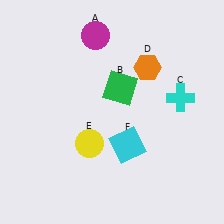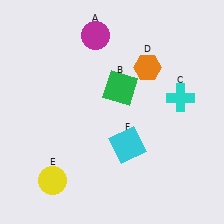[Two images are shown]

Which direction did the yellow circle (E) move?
The yellow circle (E) moved left.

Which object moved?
The yellow circle (E) moved left.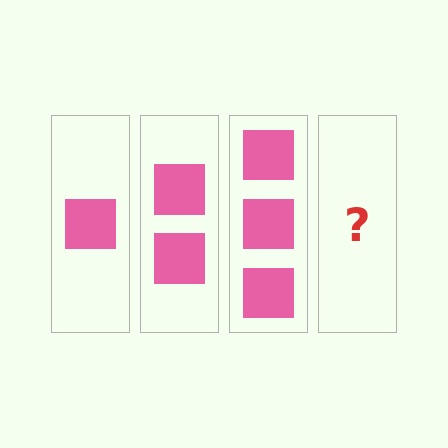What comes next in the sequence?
The next element should be 4 squares.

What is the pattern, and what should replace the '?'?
The pattern is that each step adds one more square. The '?' should be 4 squares.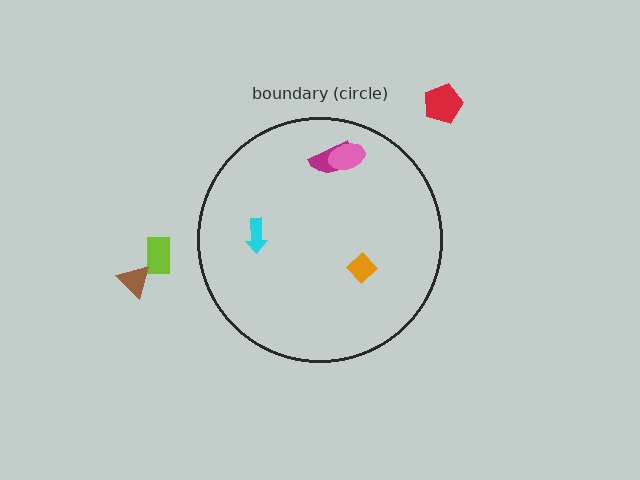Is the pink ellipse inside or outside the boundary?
Inside.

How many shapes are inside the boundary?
4 inside, 3 outside.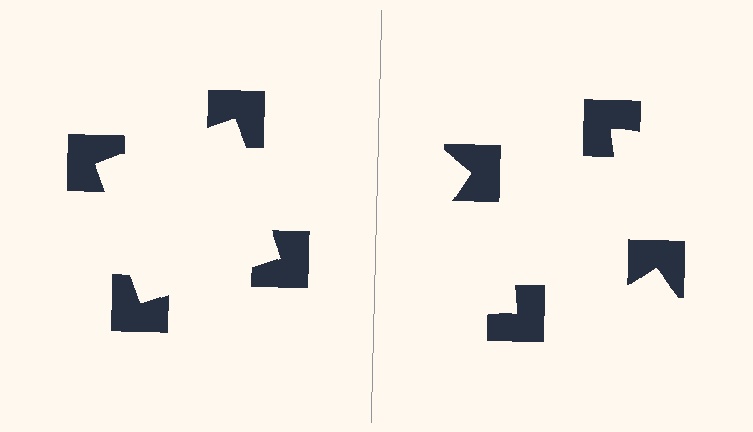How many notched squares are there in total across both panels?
8 — 4 on each side.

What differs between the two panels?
The notched squares are positioned identically on both sides; only the wedge orientations differ. On the left they align to a square; on the right they are misaligned.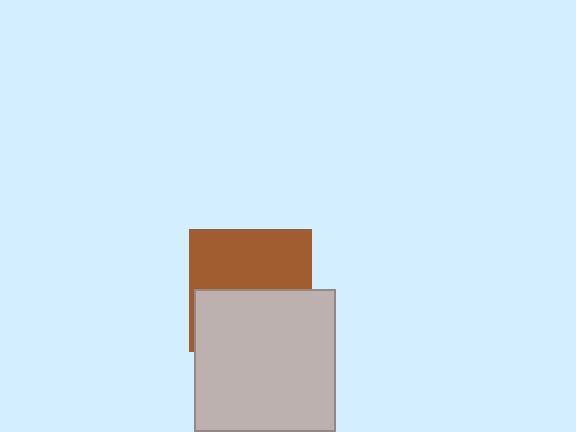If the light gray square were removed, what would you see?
You would see the complete brown square.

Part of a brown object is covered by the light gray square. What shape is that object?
It is a square.